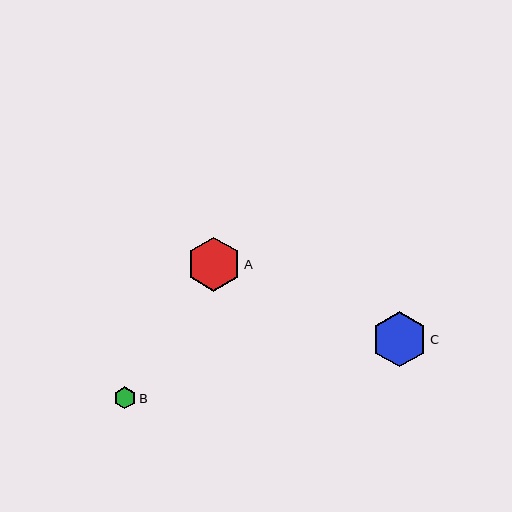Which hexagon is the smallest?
Hexagon B is the smallest with a size of approximately 22 pixels.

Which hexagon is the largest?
Hexagon C is the largest with a size of approximately 55 pixels.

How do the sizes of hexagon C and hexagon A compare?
Hexagon C and hexagon A are approximately the same size.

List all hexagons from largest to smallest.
From largest to smallest: C, A, B.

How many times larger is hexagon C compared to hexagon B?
Hexagon C is approximately 2.5 times the size of hexagon B.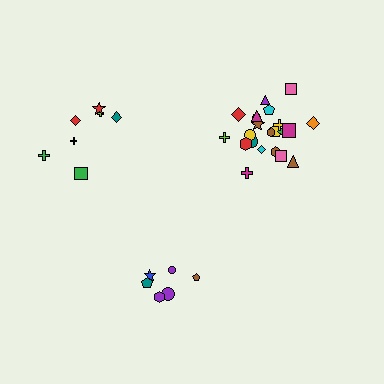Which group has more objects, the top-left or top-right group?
The top-right group.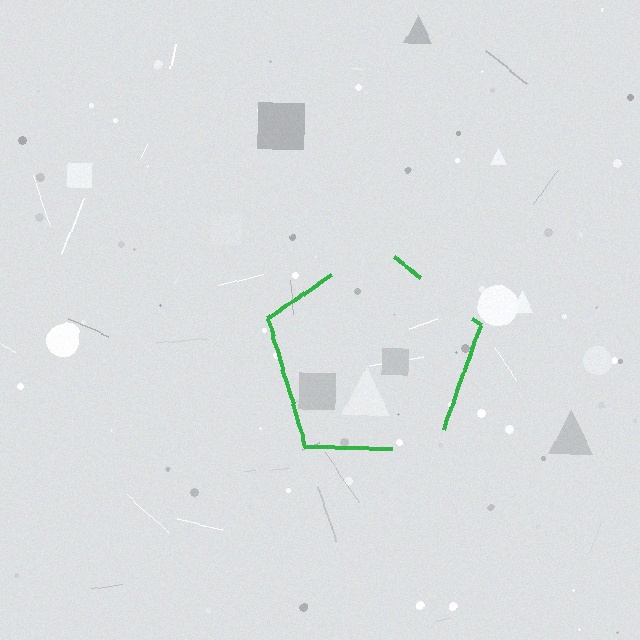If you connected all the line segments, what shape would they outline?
They would outline a pentagon.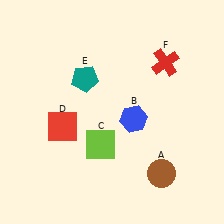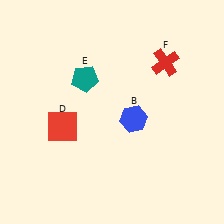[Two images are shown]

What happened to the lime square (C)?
The lime square (C) was removed in Image 2. It was in the bottom-left area of Image 1.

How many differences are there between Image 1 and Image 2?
There are 2 differences between the two images.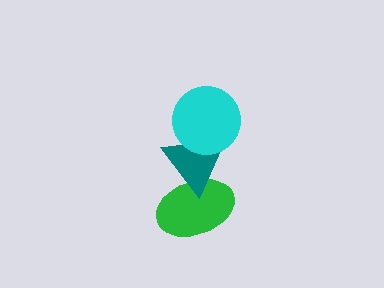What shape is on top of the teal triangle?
The cyan circle is on top of the teal triangle.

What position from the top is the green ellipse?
The green ellipse is 3rd from the top.